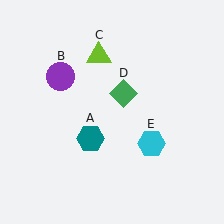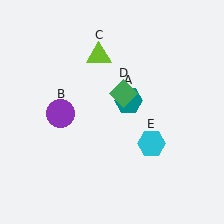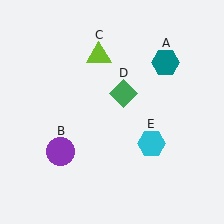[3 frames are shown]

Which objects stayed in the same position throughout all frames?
Lime triangle (object C) and green diamond (object D) and cyan hexagon (object E) remained stationary.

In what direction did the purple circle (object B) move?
The purple circle (object B) moved down.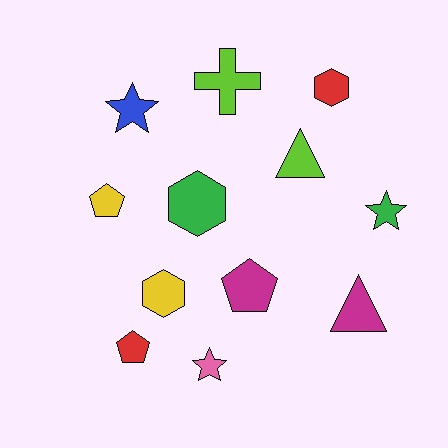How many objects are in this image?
There are 12 objects.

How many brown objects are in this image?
There are no brown objects.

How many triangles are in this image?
There are 2 triangles.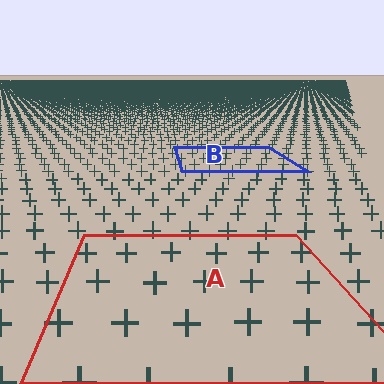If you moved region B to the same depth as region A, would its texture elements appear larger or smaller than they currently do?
They would appear larger. At a closer depth, the same texture elements are projected at a bigger on-screen size.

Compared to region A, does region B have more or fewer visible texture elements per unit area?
Region B has more texture elements per unit area — they are packed more densely because it is farther away.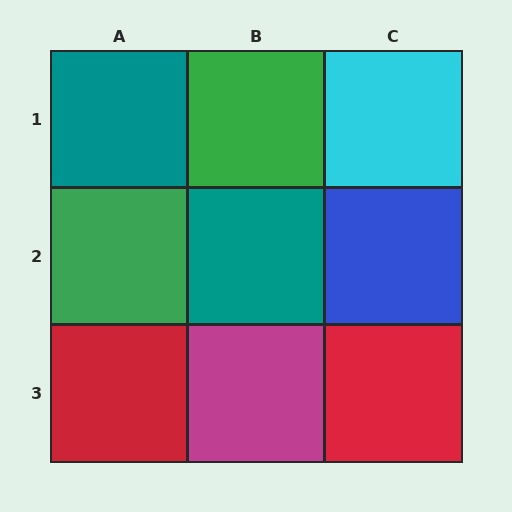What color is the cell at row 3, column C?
Red.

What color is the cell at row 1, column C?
Cyan.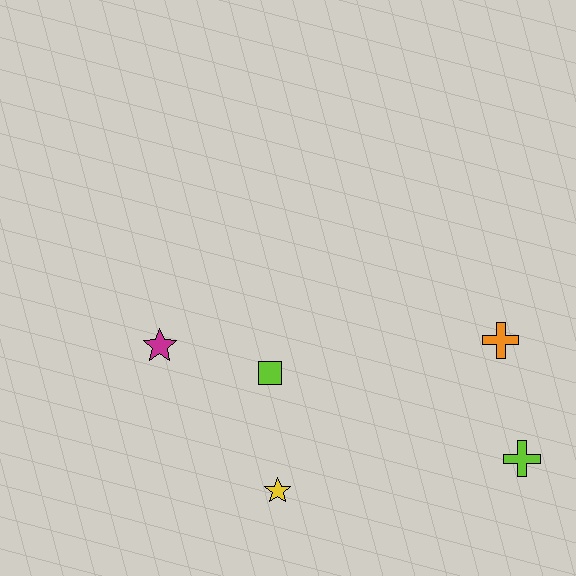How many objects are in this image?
There are 5 objects.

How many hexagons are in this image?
There are no hexagons.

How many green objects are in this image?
There are no green objects.